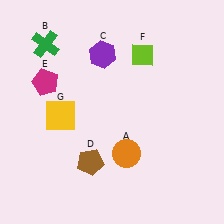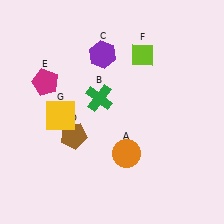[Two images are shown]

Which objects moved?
The objects that moved are: the green cross (B), the brown pentagon (D).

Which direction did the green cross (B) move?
The green cross (B) moved down.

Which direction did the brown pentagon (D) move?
The brown pentagon (D) moved up.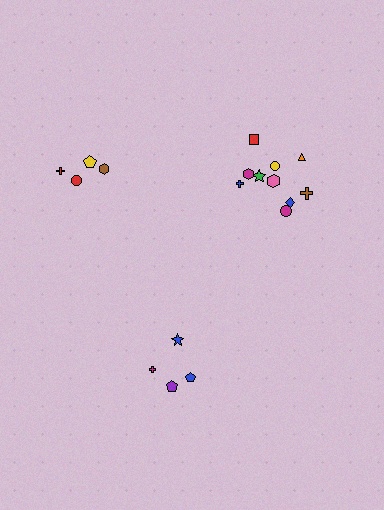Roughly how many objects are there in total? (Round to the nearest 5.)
Roughly 20 objects in total.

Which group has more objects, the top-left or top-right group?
The top-right group.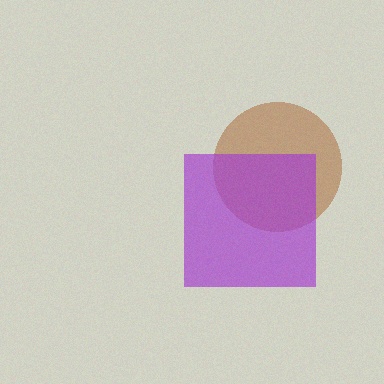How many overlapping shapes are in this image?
There are 2 overlapping shapes in the image.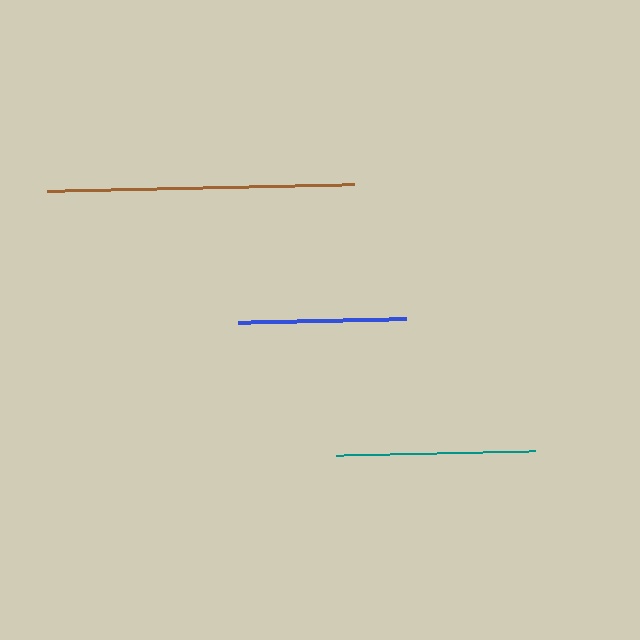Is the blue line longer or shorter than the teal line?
The teal line is longer than the blue line.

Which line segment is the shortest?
The blue line is the shortest at approximately 168 pixels.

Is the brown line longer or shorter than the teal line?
The brown line is longer than the teal line.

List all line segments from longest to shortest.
From longest to shortest: brown, teal, blue.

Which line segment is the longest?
The brown line is the longest at approximately 307 pixels.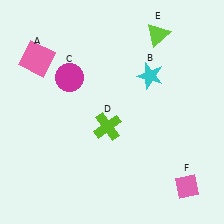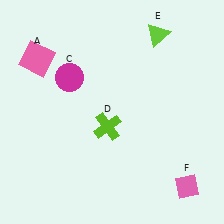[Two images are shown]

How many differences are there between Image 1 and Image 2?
There is 1 difference between the two images.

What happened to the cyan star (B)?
The cyan star (B) was removed in Image 2. It was in the top-right area of Image 1.